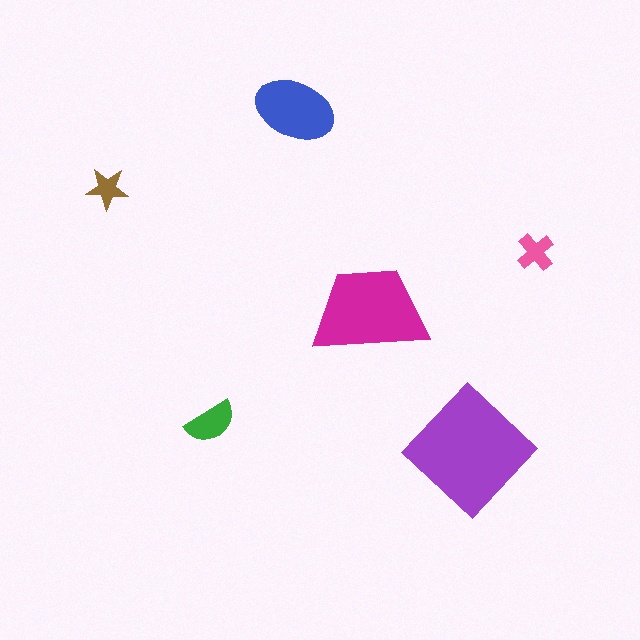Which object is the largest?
The purple diamond.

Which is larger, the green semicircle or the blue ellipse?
The blue ellipse.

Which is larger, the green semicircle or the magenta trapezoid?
The magenta trapezoid.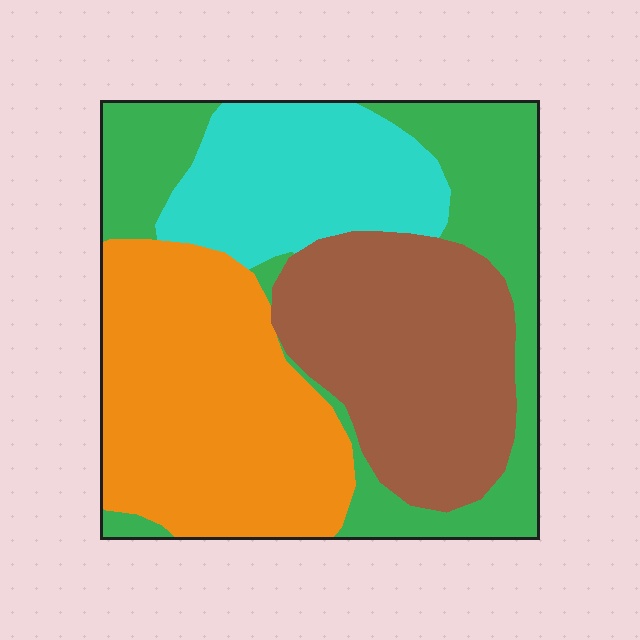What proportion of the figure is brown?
Brown takes up between a sixth and a third of the figure.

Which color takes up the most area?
Orange, at roughly 30%.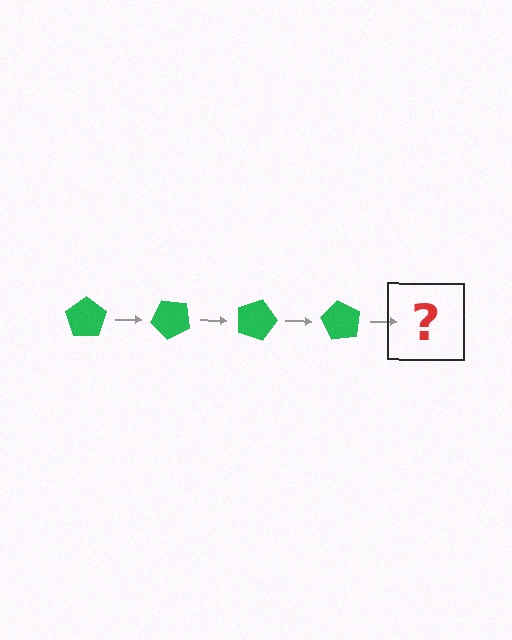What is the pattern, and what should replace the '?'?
The pattern is that the pentagon rotates 45 degrees each step. The '?' should be a green pentagon rotated 180 degrees.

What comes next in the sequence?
The next element should be a green pentagon rotated 180 degrees.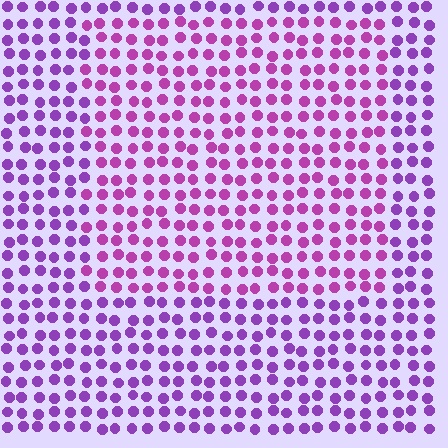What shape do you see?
I see a rectangle.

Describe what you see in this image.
The image is filled with small purple elements in a uniform arrangement. A rectangle-shaped region is visible where the elements are tinted to a slightly different hue, forming a subtle color boundary.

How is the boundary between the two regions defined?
The boundary is defined purely by a slight shift in hue (about 27 degrees). Spacing, size, and orientation are identical on both sides.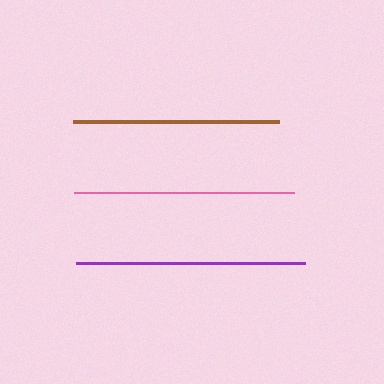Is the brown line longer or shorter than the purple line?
The purple line is longer than the brown line.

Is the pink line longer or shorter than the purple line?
The purple line is longer than the pink line.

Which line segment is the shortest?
The brown line is the shortest at approximately 206 pixels.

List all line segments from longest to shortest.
From longest to shortest: purple, pink, brown.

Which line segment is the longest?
The purple line is the longest at approximately 229 pixels.